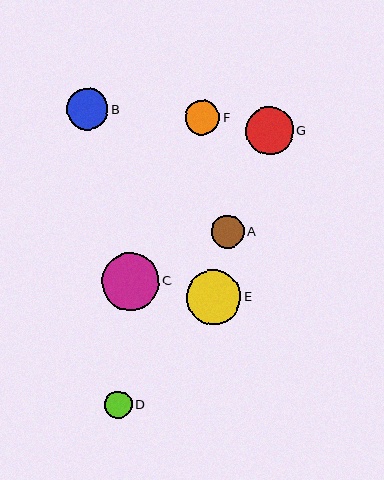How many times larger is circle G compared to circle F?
Circle G is approximately 1.4 times the size of circle F.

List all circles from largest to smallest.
From largest to smallest: C, E, G, B, F, A, D.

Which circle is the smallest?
Circle D is the smallest with a size of approximately 27 pixels.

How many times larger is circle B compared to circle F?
Circle B is approximately 1.2 times the size of circle F.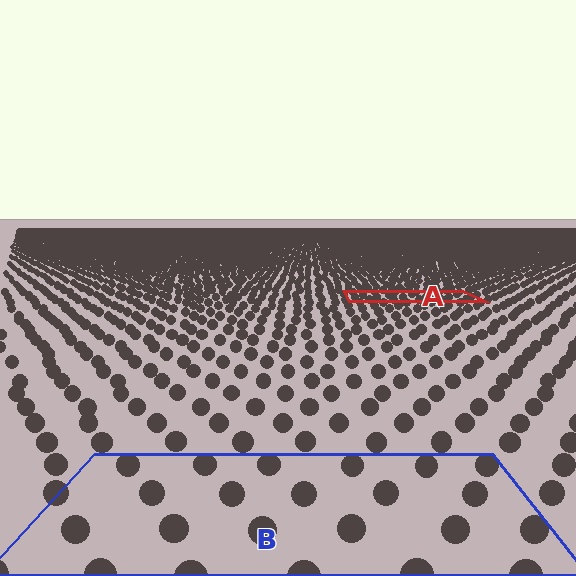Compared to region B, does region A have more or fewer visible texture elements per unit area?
Region A has more texture elements per unit area — they are packed more densely because it is farther away.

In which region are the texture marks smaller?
The texture marks are smaller in region A, because it is farther away.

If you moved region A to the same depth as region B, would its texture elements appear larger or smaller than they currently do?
They would appear larger. At a closer depth, the same texture elements are projected at a bigger on-screen size.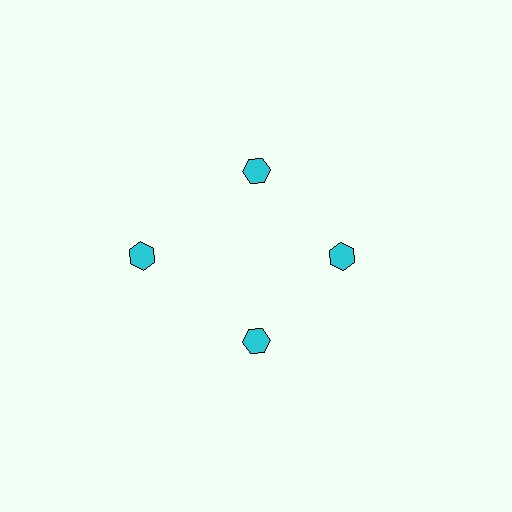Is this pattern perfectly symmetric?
No. The 4 cyan hexagons are arranged in a ring, but one element near the 9 o'clock position is pushed outward from the center, breaking the 4-fold rotational symmetry.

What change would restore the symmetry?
The symmetry would be restored by moving it inward, back onto the ring so that all 4 hexagons sit at equal angles and equal distance from the center.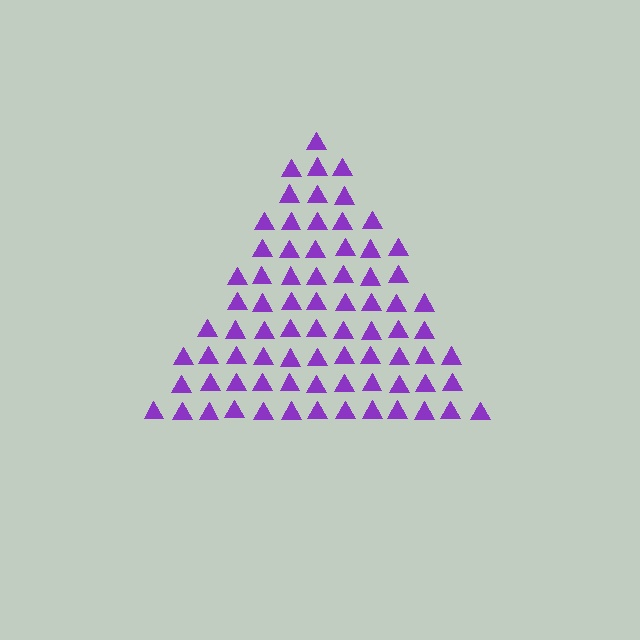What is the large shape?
The large shape is a triangle.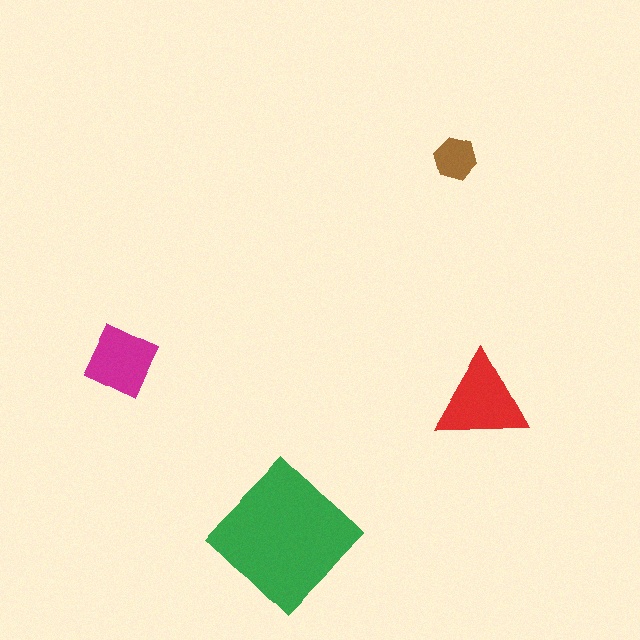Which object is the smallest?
The brown hexagon.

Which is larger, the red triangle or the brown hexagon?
The red triangle.